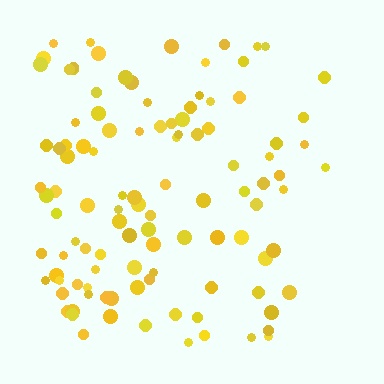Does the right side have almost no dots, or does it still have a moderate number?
Still a moderate number, just noticeably fewer than the left.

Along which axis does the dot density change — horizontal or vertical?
Horizontal.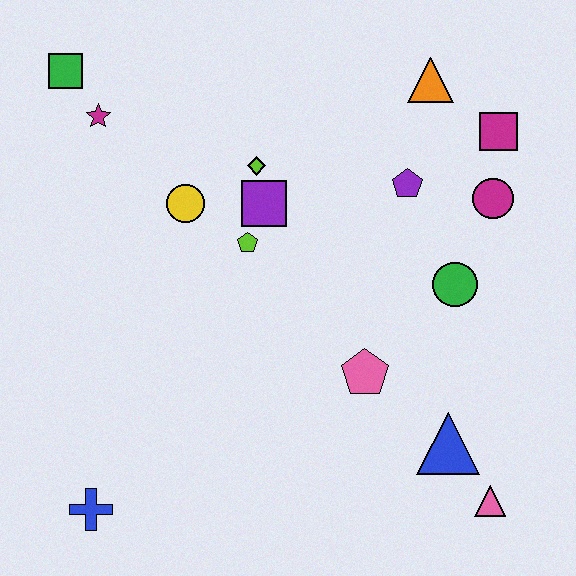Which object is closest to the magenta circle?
The magenta square is closest to the magenta circle.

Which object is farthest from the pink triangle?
The green square is farthest from the pink triangle.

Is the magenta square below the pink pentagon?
No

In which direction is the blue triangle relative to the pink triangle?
The blue triangle is above the pink triangle.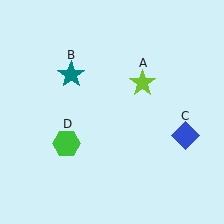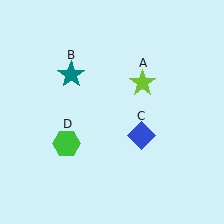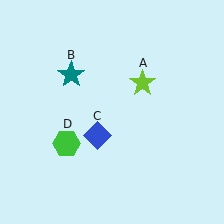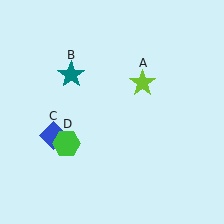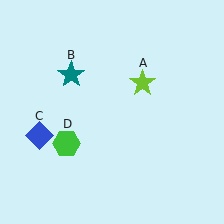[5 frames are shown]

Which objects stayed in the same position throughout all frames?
Lime star (object A) and teal star (object B) and green hexagon (object D) remained stationary.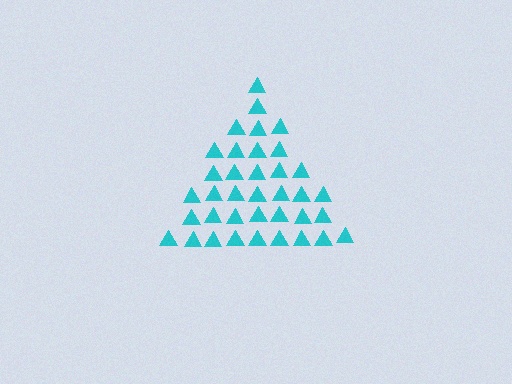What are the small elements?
The small elements are triangles.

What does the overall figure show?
The overall figure shows a triangle.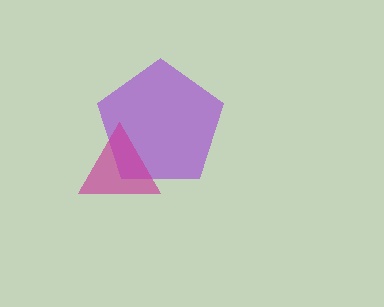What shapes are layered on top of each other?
The layered shapes are: a purple pentagon, a magenta triangle.